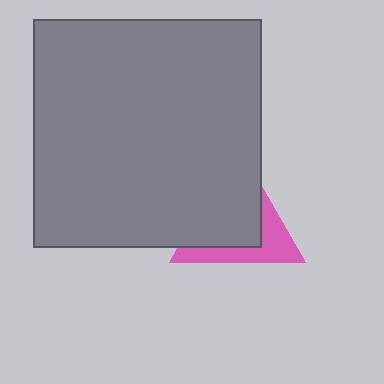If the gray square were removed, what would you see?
You would see the complete pink triangle.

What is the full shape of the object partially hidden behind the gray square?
The partially hidden object is a pink triangle.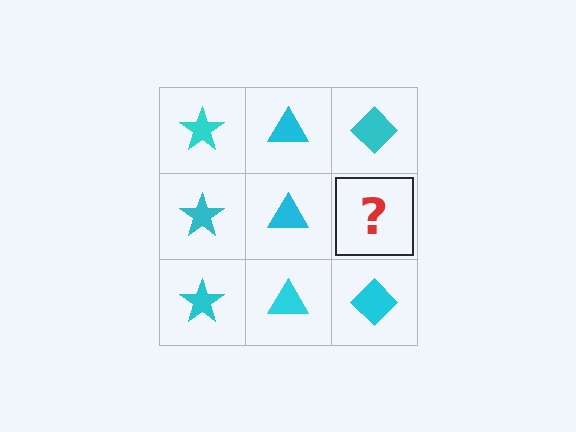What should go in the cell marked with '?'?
The missing cell should contain a cyan diamond.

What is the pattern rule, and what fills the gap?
The rule is that each column has a consistent shape. The gap should be filled with a cyan diamond.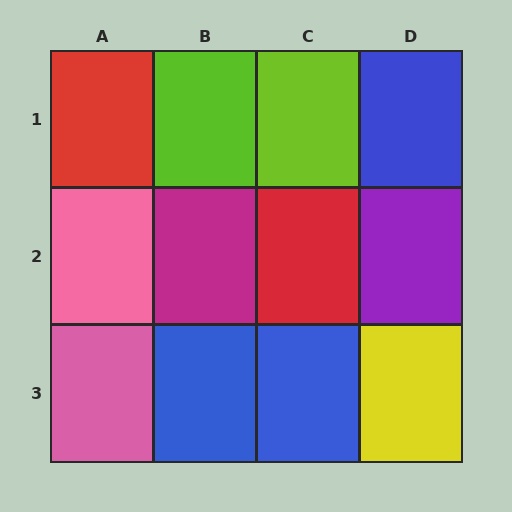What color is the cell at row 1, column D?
Blue.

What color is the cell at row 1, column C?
Lime.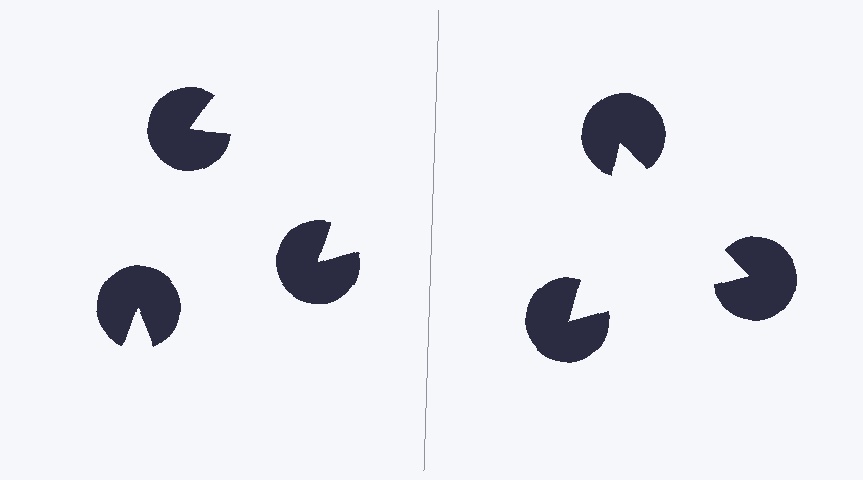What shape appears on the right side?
An illusory triangle.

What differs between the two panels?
The pac-man discs are positioned identically on both sides; only the wedge orientations differ. On the right they align to a triangle; on the left they are misaligned.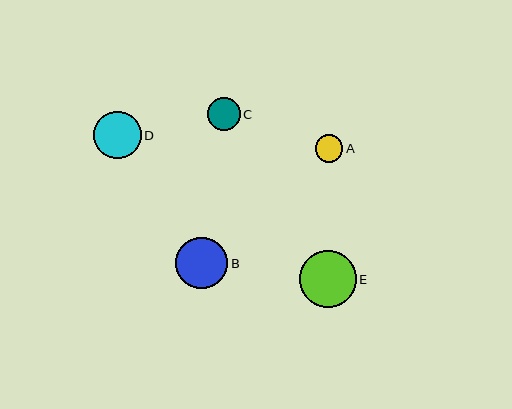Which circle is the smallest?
Circle A is the smallest with a size of approximately 28 pixels.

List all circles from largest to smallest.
From largest to smallest: E, B, D, C, A.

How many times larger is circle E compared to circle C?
Circle E is approximately 1.7 times the size of circle C.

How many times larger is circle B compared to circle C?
Circle B is approximately 1.6 times the size of circle C.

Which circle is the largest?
Circle E is the largest with a size of approximately 56 pixels.